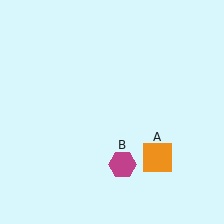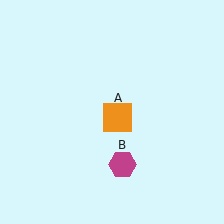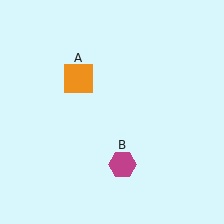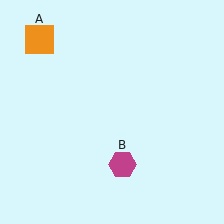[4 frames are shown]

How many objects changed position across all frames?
1 object changed position: orange square (object A).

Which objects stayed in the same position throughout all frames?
Magenta hexagon (object B) remained stationary.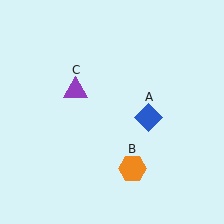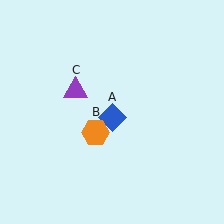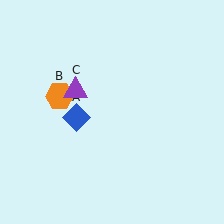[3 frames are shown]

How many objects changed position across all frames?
2 objects changed position: blue diamond (object A), orange hexagon (object B).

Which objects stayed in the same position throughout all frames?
Purple triangle (object C) remained stationary.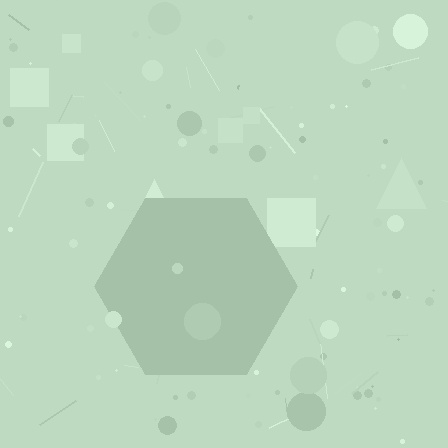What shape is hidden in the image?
A hexagon is hidden in the image.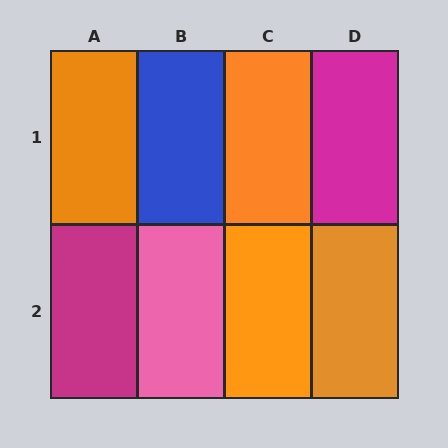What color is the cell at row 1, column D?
Magenta.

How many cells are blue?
1 cell is blue.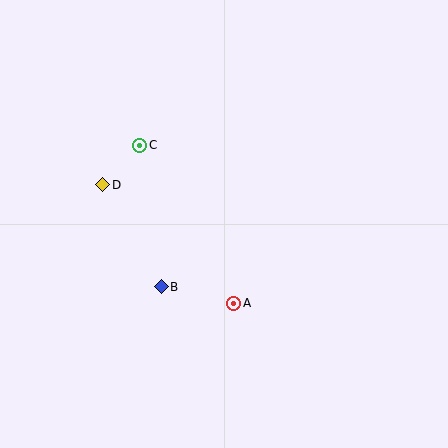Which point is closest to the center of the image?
Point A at (234, 303) is closest to the center.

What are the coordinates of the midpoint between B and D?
The midpoint between B and D is at (132, 236).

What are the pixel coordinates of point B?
Point B is at (161, 287).